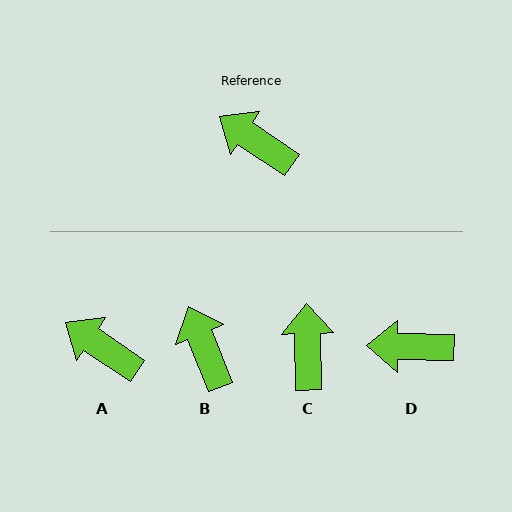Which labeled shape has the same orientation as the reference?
A.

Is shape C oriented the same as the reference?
No, it is off by about 54 degrees.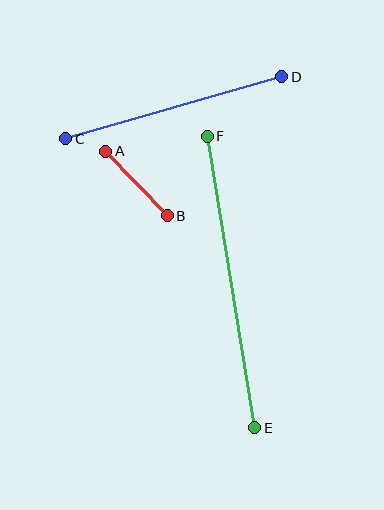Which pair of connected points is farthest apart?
Points E and F are farthest apart.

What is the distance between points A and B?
The distance is approximately 89 pixels.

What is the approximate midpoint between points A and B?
The midpoint is at approximately (137, 184) pixels.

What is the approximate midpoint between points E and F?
The midpoint is at approximately (231, 282) pixels.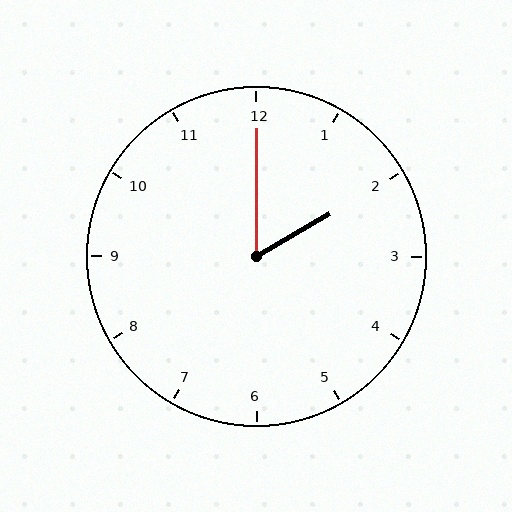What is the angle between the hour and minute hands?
Approximately 60 degrees.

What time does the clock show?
2:00.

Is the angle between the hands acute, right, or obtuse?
It is acute.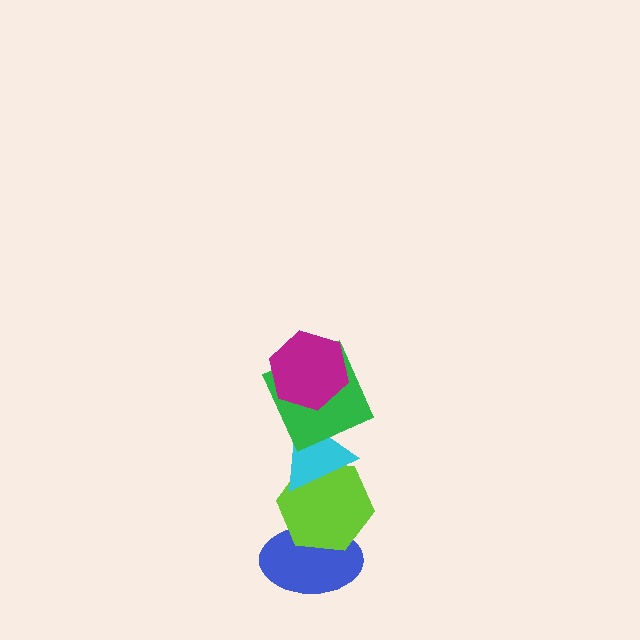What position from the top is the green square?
The green square is 2nd from the top.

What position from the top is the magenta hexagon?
The magenta hexagon is 1st from the top.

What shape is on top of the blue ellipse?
The lime hexagon is on top of the blue ellipse.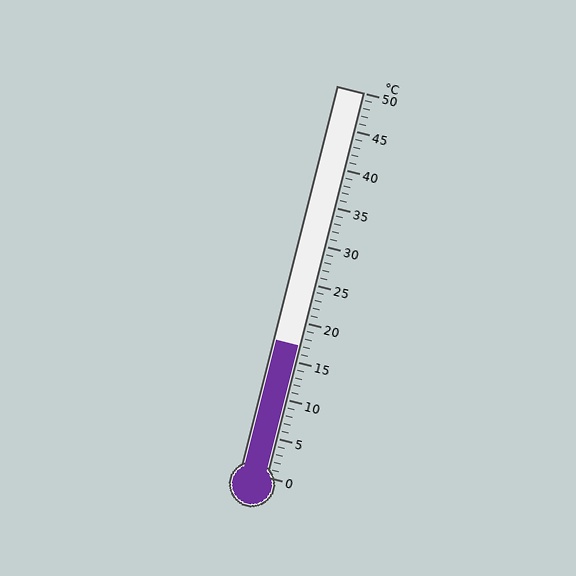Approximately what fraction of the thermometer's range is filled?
The thermometer is filled to approximately 35% of its range.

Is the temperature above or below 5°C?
The temperature is above 5°C.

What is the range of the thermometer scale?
The thermometer scale ranges from 0°C to 50°C.